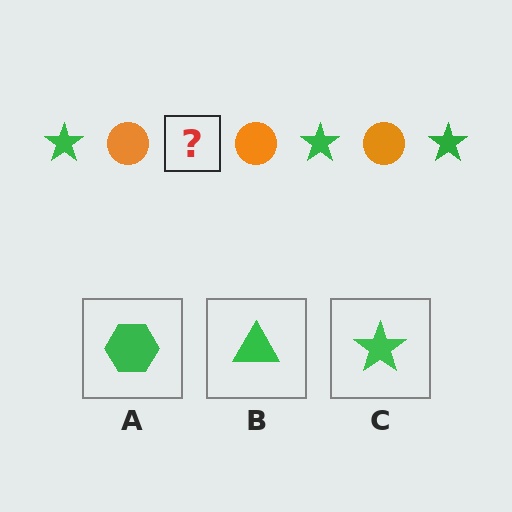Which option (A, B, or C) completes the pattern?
C.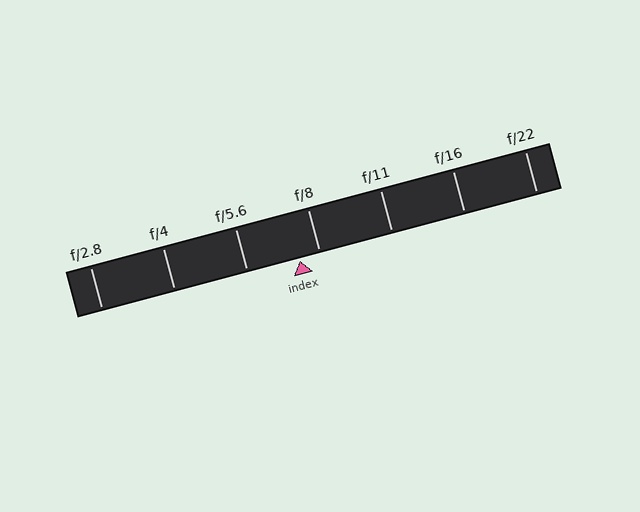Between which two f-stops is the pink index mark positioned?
The index mark is between f/5.6 and f/8.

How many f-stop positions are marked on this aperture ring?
There are 7 f-stop positions marked.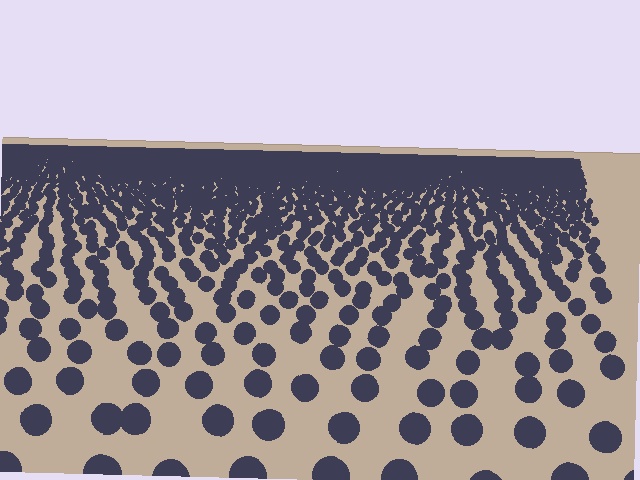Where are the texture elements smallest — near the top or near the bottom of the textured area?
Near the top.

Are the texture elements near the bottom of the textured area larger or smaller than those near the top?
Larger. Near the bottom, elements are closer to the viewer and appear at a bigger on-screen size.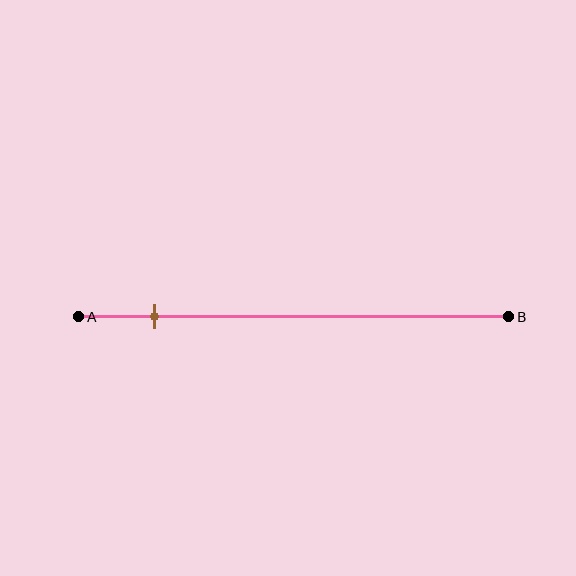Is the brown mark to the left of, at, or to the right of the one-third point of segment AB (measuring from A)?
The brown mark is to the left of the one-third point of segment AB.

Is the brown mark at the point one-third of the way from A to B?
No, the mark is at about 20% from A, not at the 33% one-third point.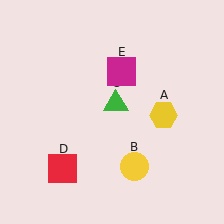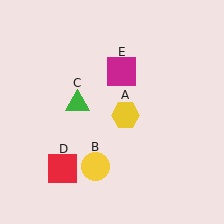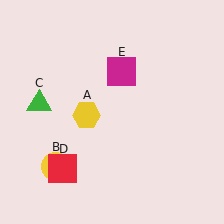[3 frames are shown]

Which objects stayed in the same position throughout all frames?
Red square (object D) and magenta square (object E) remained stationary.